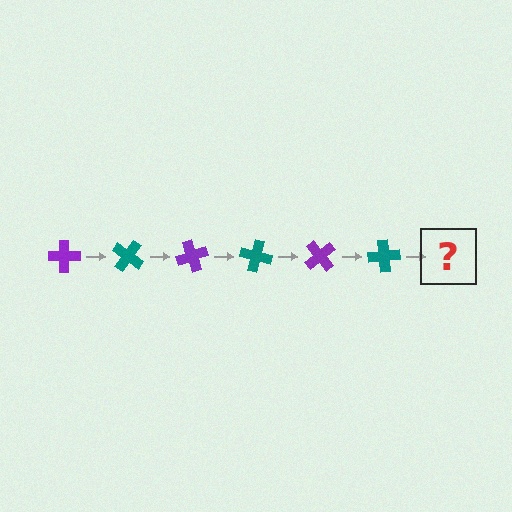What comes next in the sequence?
The next element should be a purple cross, rotated 210 degrees from the start.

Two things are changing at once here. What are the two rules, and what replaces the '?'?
The two rules are that it rotates 35 degrees each step and the color cycles through purple and teal. The '?' should be a purple cross, rotated 210 degrees from the start.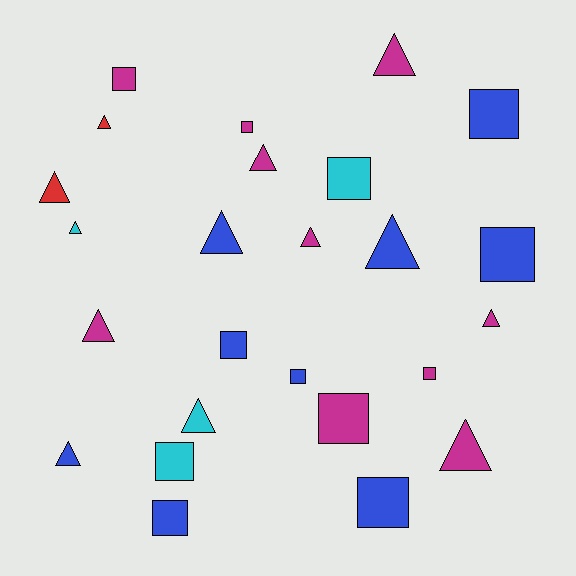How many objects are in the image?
There are 25 objects.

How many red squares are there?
There are no red squares.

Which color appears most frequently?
Magenta, with 10 objects.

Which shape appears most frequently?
Triangle, with 13 objects.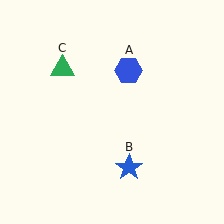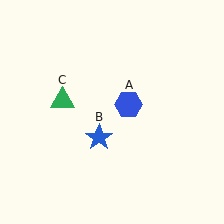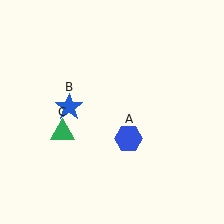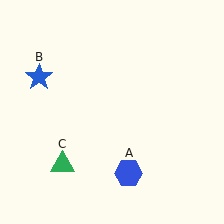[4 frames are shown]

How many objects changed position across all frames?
3 objects changed position: blue hexagon (object A), blue star (object B), green triangle (object C).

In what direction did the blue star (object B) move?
The blue star (object B) moved up and to the left.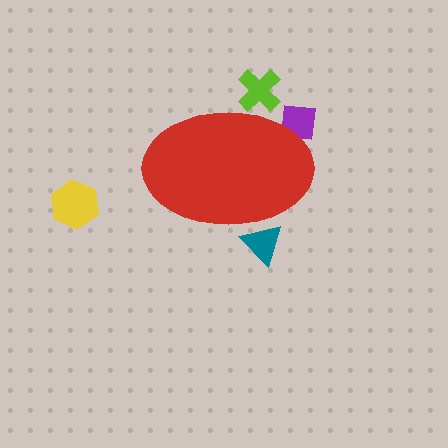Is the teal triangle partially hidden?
Yes, the teal triangle is partially hidden behind the red ellipse.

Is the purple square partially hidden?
Yes, the purple square is partially hidden behind the red ellipse.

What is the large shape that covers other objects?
A red ellipse.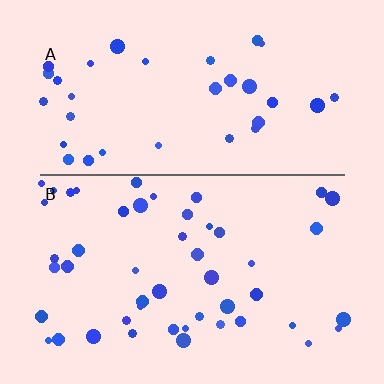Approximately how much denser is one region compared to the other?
Approximately 1.4× — region B over region A.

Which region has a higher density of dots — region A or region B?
B (the bottom).